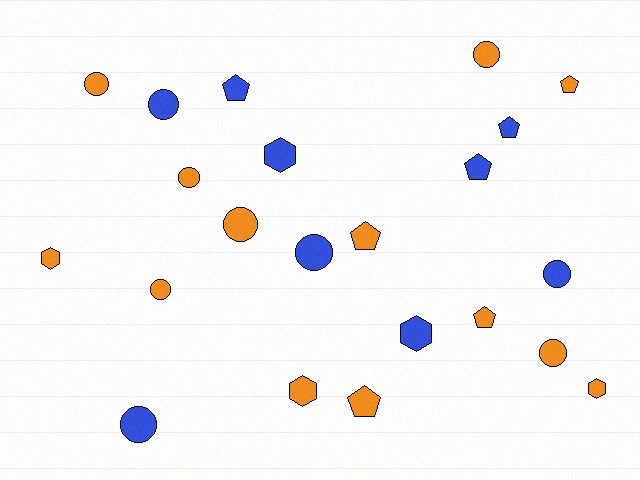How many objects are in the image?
There are 22 objects.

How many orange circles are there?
There are 6 orange circles.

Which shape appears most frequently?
Circle, with 10 objects.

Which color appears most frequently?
Orange, with 13 objects.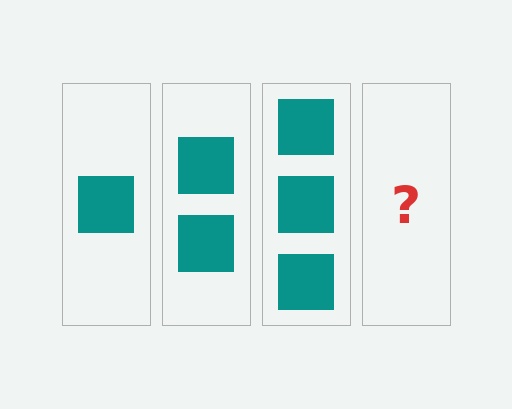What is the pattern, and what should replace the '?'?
The pattern is that each step adds one more square. The '?' should be 4 squares.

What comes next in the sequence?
The next element should be 4 squares.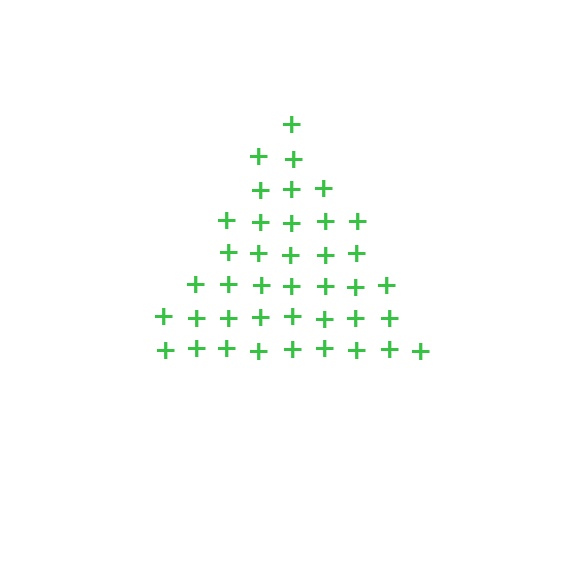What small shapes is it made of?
It is made of small plus signs.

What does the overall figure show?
The overall figure shows a triangle.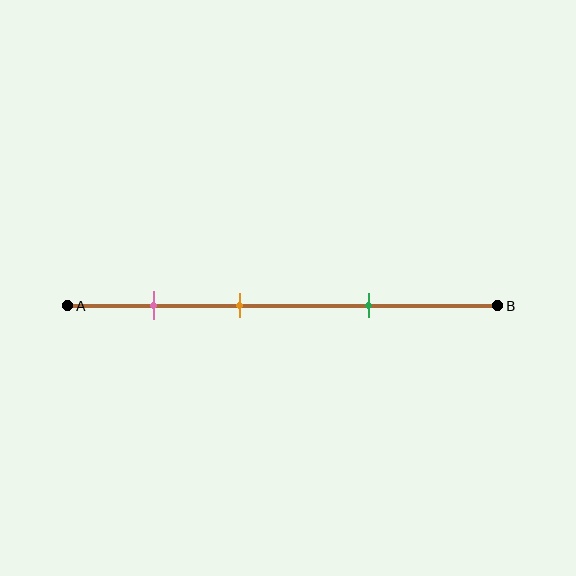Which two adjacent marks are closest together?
The pink and orange marks are the closest adjacent pair.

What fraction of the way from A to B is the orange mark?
The orange mark is approximately 40% (0.4) of the way from A to B.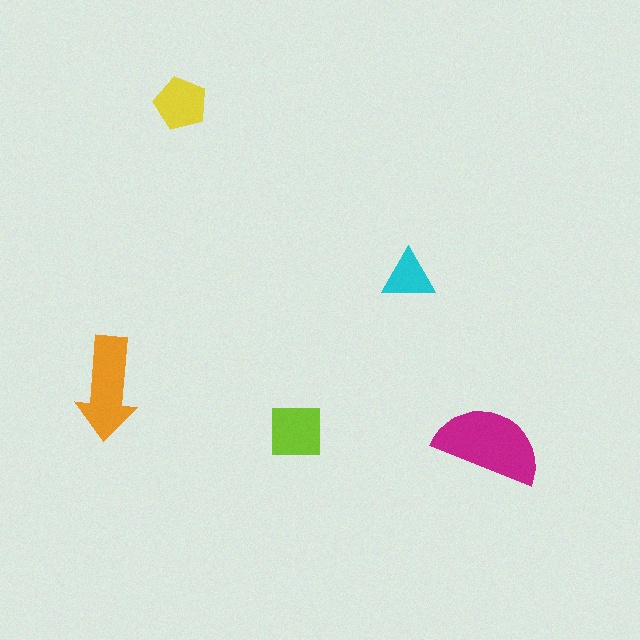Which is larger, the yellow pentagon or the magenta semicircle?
The magenta semicircle.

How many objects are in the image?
There are 5 objects in the image.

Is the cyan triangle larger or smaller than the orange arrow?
Smaller.